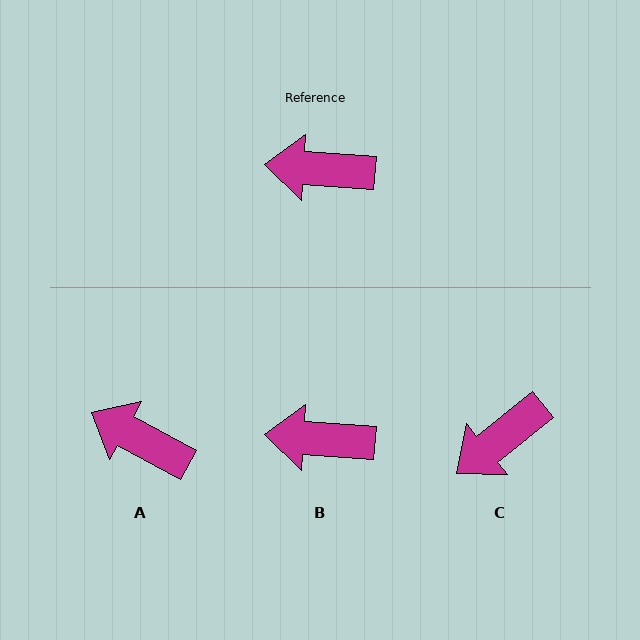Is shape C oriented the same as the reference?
No, it is off by about 43 degrees.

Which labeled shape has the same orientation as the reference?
B.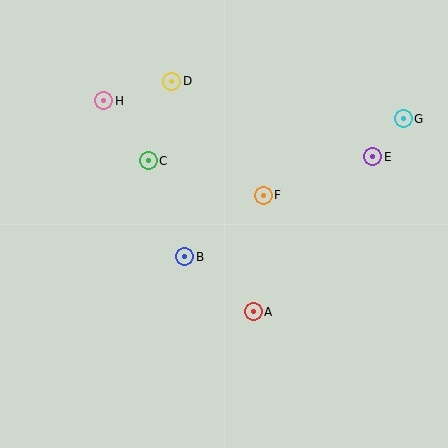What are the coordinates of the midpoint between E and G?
The midpoint between E and G is at (388, 138).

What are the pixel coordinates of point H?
Point H is at (104, 101).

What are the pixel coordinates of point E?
Point E is at (373, 157).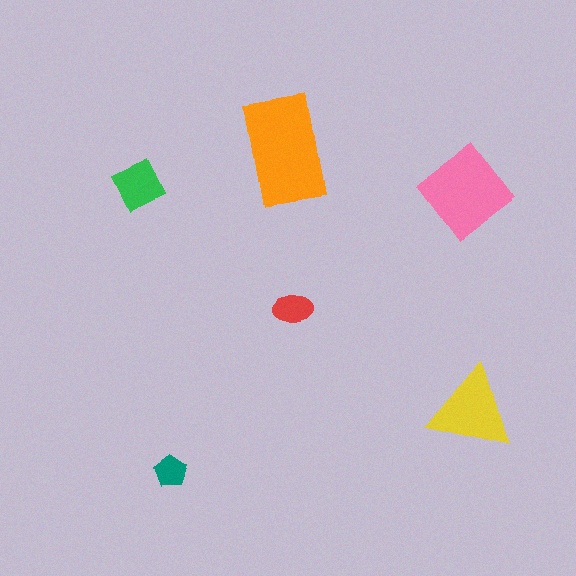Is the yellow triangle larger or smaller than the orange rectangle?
Smaller.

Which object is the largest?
The orange rectangle.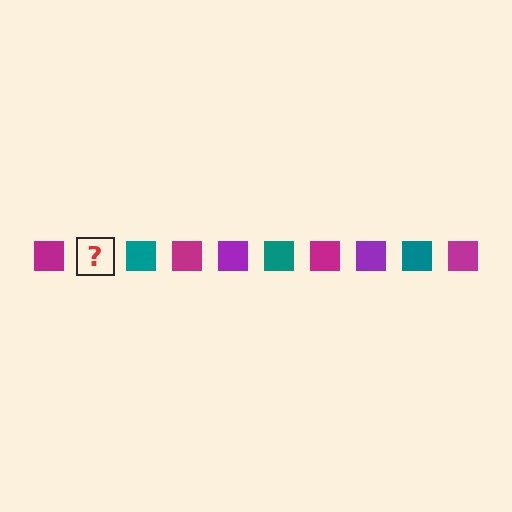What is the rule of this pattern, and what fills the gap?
The rule is that the pattern cycles through magenta, purple, teal squares. The gap should be filled with a purple square.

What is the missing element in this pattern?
The missing element is a purple square.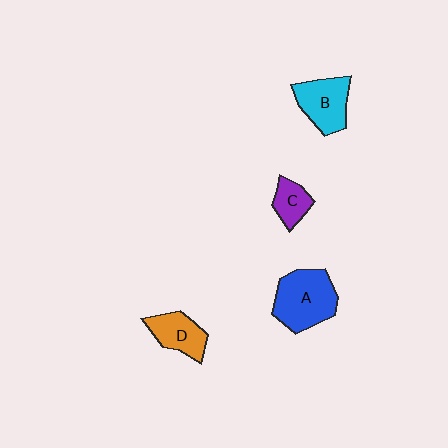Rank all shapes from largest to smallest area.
From largest to smallest: A (blue), B (cyan), D (orange), C (purple).